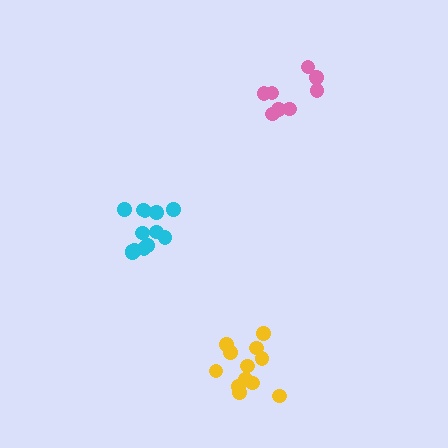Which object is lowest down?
The yellow cluster is bottommost.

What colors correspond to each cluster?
The clusters are colored: pink, yellow, cyan.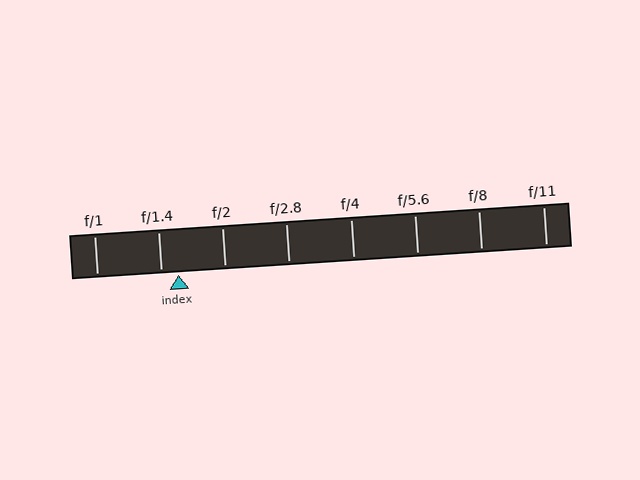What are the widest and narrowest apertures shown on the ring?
The widest aperture shown is f/1 and the narrowest is f/11.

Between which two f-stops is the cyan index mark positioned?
The index mark is between f/1.4 and f/2.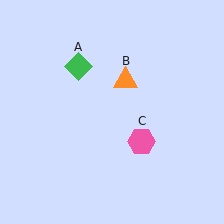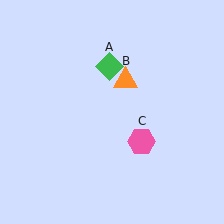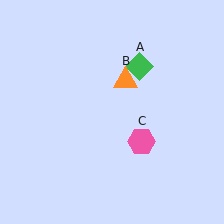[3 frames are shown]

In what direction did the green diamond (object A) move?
The green diamond (object A) moved right.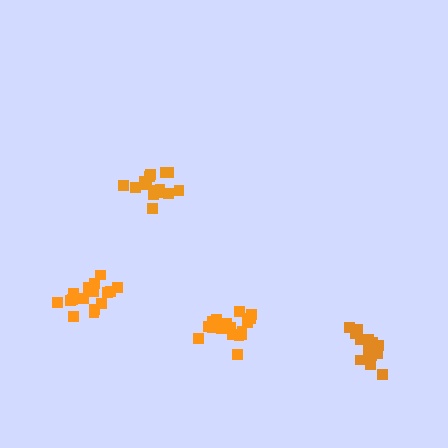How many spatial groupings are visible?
There are 4 spatial groupings.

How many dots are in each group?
Group 1: 16 dots, Group 2: 17 dots, Group 3: 19 dots, Group 4: 20 dots (72 total).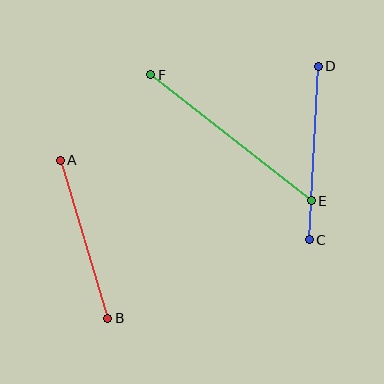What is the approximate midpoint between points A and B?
The midpoint is at approximately (84, 239) pixels.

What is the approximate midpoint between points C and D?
The midpoint is at approximately (314, 153) pixels.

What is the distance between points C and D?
The distance is approximately 174 pixels.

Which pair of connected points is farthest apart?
Points E and F are farthest apart.